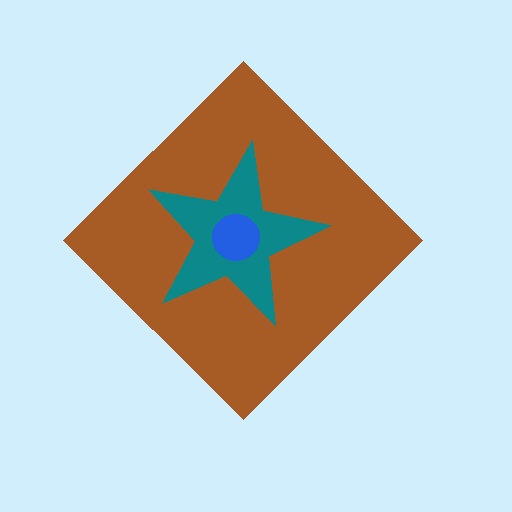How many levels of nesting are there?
3.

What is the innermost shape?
The blue circle.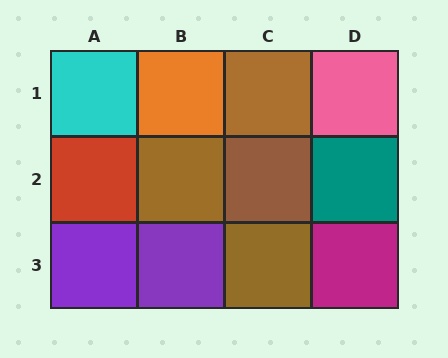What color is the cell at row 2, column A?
Red.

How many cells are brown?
4 cells are brown.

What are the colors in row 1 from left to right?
Cyan, orange, brown, pink.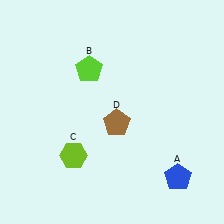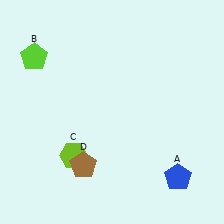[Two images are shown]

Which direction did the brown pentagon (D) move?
The brown pentagon (D) moved down.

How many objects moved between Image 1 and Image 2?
2 objects moved between the two images.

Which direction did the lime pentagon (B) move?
The lime pentagon (B) moved left.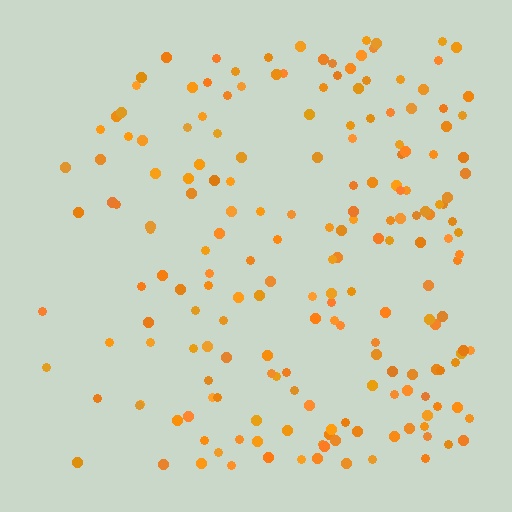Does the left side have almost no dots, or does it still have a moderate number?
Still a moderate number, just noticeably fewer than the right.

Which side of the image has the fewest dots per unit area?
The left.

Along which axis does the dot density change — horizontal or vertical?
Horizontal.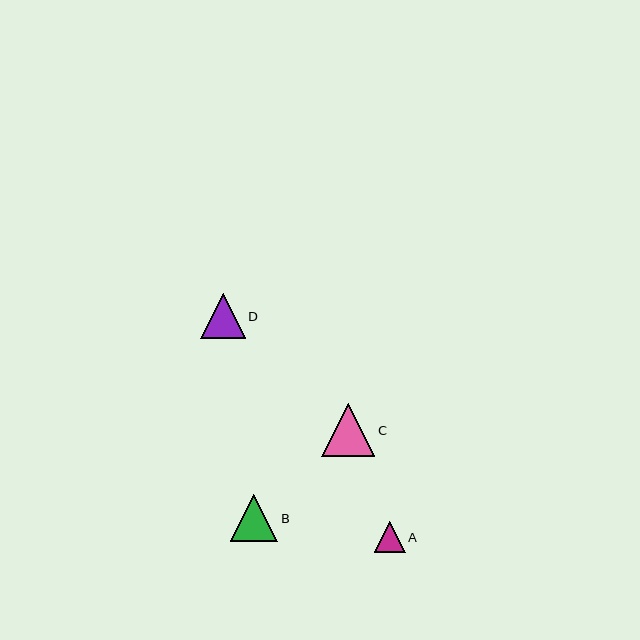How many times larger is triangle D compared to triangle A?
Triangle D is approximately 1.5 times the size of triangle A.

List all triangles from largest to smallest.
From largest to smallest: C, B, D, A.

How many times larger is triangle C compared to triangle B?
Triangle C is approximately 1.1 times the size of triangle B.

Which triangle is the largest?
Triangle C is the largest with a size of approximately 53 pixels.